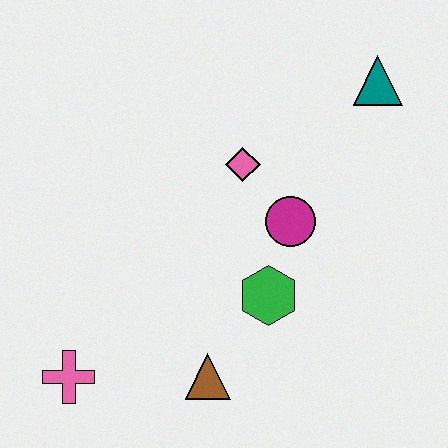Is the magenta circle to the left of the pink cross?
No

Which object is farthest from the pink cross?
The teal triangle is farthest from the pink cross.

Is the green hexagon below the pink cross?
No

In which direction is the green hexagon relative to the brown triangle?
The green hexagon is above the brown triangle.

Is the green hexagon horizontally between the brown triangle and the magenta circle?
Yes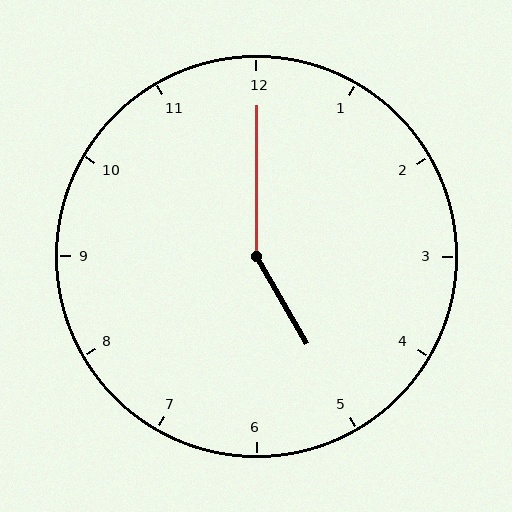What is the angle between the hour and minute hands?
Approximately 150 degrees.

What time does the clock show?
5:00.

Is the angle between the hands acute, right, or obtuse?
It is obtuse.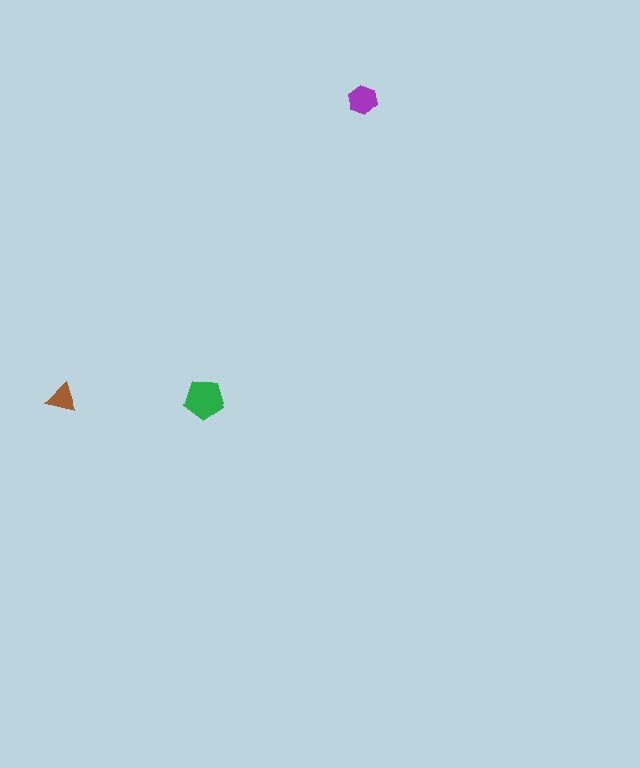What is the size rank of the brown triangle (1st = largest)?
3rd.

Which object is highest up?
The purple hexagon is topmost.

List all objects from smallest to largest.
The brown triangle, the purple hexagon, the green pentagon.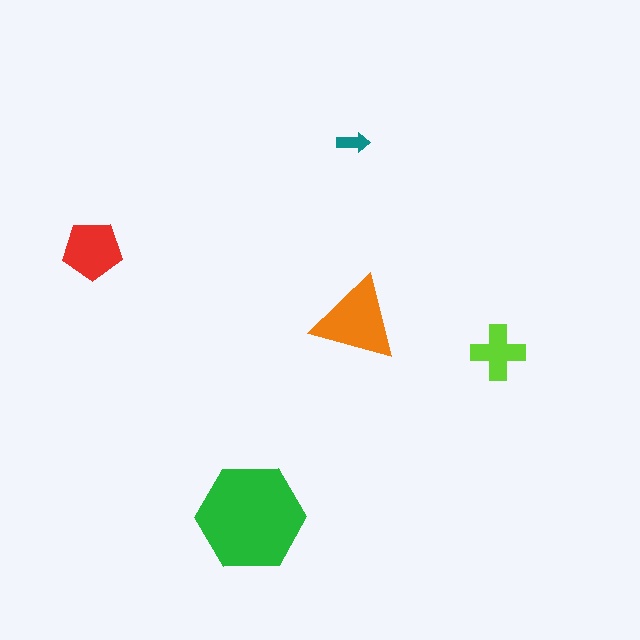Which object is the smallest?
The teal arrow.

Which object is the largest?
The green hexagon.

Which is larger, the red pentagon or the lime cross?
The red pentagon.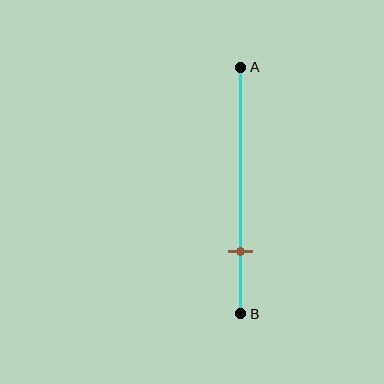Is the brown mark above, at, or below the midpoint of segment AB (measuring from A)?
The brown mark is below the midpoint of segment AB.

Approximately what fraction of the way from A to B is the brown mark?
The brown mark is approximately 75% of the way from A to B.